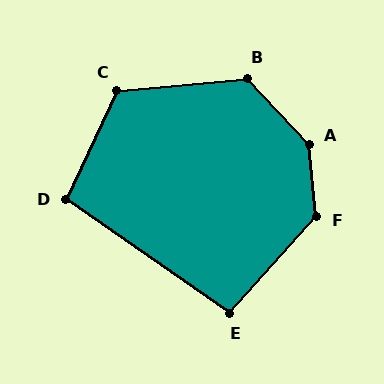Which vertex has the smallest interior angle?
E, at approximately 97 degrees.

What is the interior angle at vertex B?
Approximately 128 degrees (obtuse).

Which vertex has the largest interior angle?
A, at approximately 142 degrees.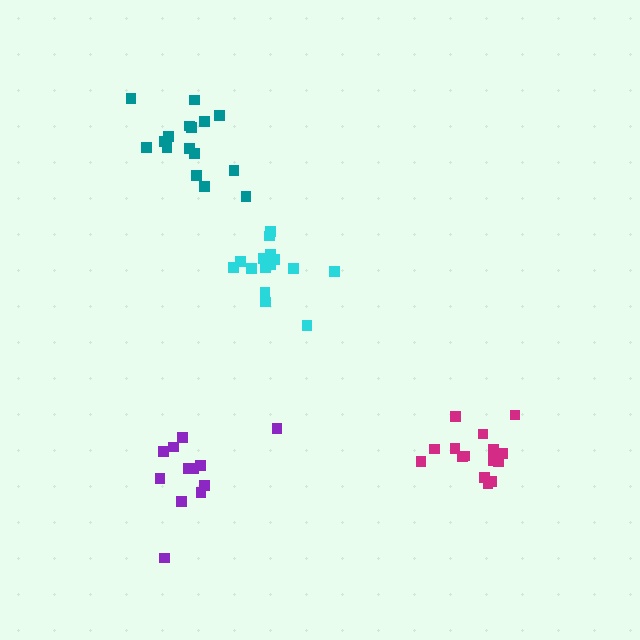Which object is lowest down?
The purple cluster is bottommost.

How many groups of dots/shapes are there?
There are 4 groups.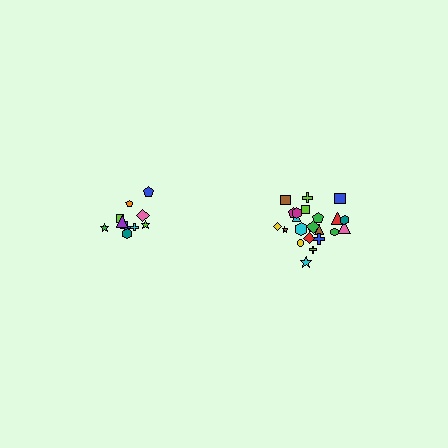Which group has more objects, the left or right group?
The right group.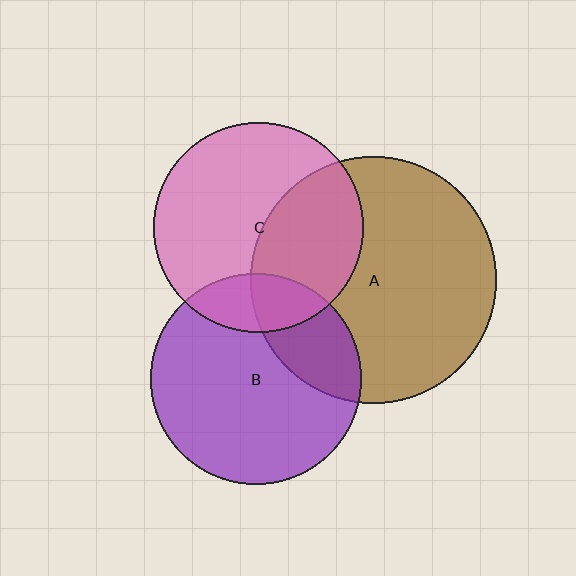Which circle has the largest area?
Circle A (brown).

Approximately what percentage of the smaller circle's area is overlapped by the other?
Approximately 15%.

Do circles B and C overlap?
Yes.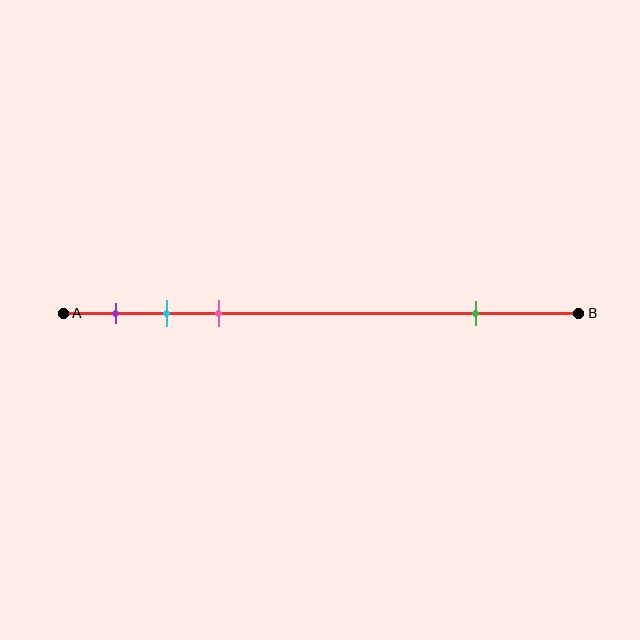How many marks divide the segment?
There are 4 marks dividing the segment.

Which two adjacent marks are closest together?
The cyan and pink marks are the closest adjacent pair.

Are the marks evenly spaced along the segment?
No, the marks are not evenly spaced.